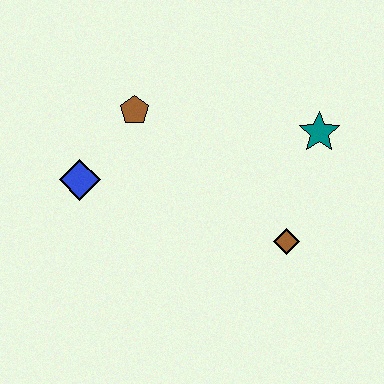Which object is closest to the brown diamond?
The teal star is closest to the brown diamond.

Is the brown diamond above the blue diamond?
No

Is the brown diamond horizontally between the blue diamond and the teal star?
Yes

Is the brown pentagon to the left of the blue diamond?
No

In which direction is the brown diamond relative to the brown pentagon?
The brown diamond is to the right of the brown pentagon.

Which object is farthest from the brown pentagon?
The brown diamond is farthest from the brown pentagon.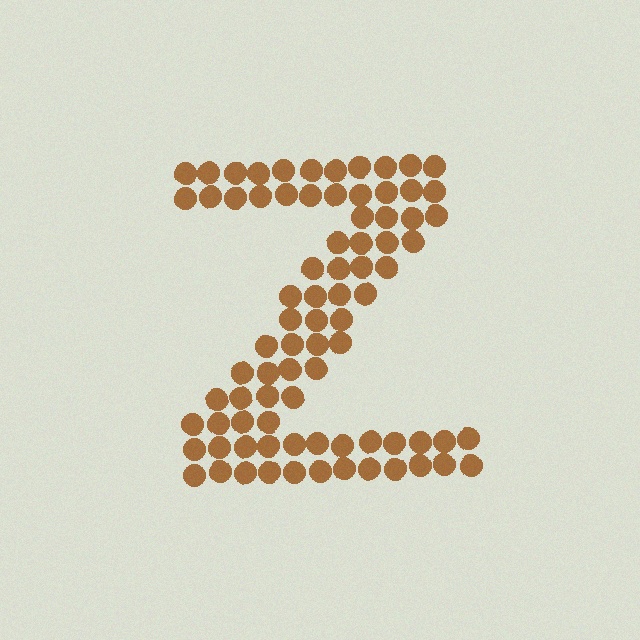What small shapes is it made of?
It is made of small circles.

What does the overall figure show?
The overall figure shows the letter Z.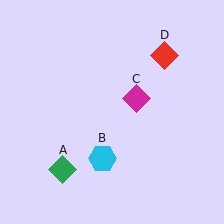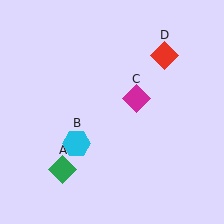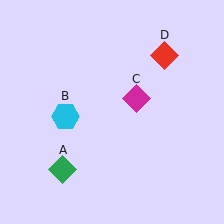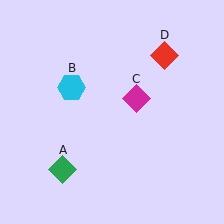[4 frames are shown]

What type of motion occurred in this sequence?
The cyan hexagon (object B) rotated clockwise around the center of the scene.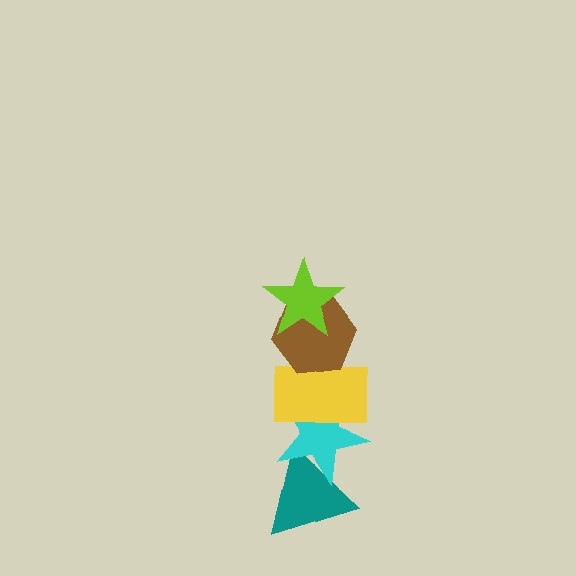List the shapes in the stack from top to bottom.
From top to bottom: the lime star, the brown hexagon, the yellow rectangle, the cyan star, the teal triangle.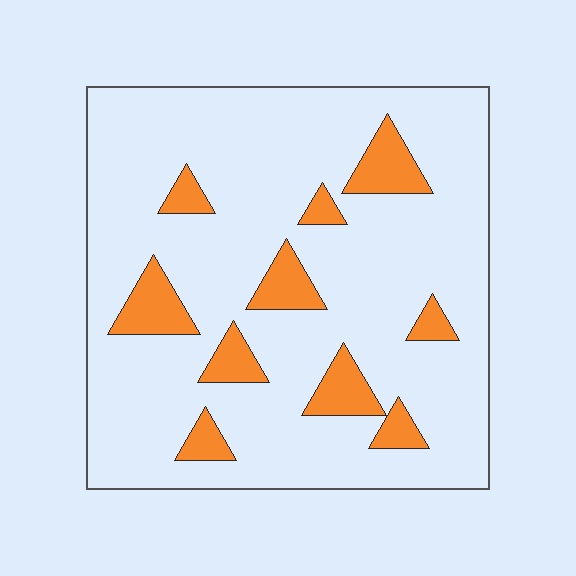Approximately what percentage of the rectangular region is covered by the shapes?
Approximately 15%.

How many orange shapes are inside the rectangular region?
10.